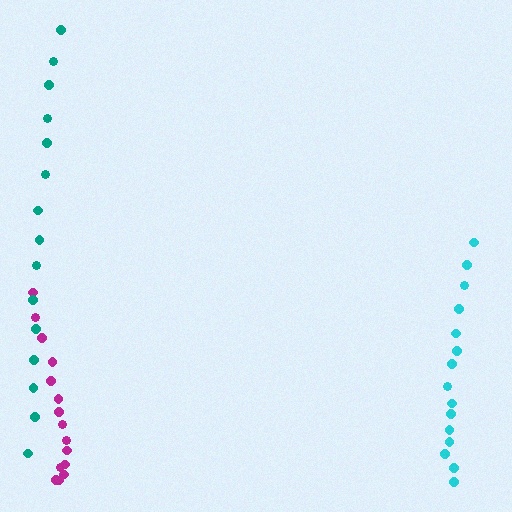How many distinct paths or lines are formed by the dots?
There are 3 distinct paths.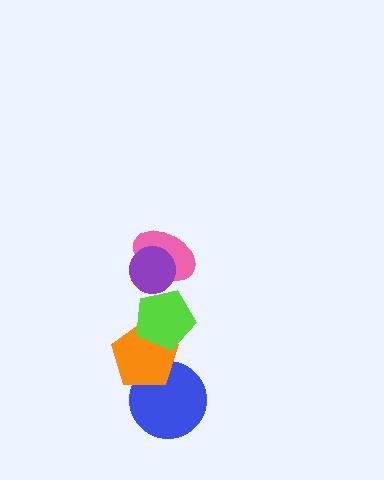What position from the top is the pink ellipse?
The pink ellipse is 2nd from the top.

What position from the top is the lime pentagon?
The lime pentagon is 3rd from the top.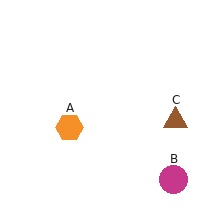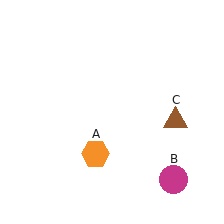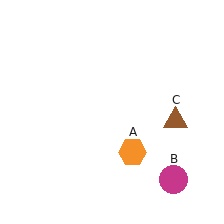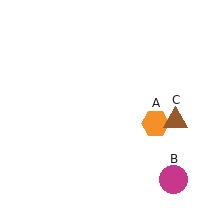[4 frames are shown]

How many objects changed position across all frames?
1 object changed position: orange hexagon (object A).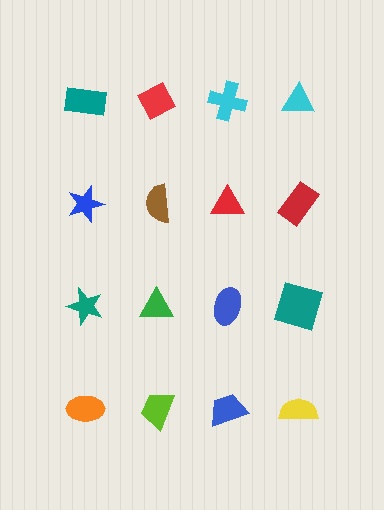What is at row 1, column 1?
A teal rectangle.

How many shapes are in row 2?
4 shapes.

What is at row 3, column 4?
A teal square.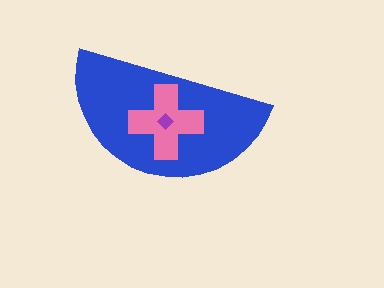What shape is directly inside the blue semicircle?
The pink cross.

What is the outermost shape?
The blue semicircle.